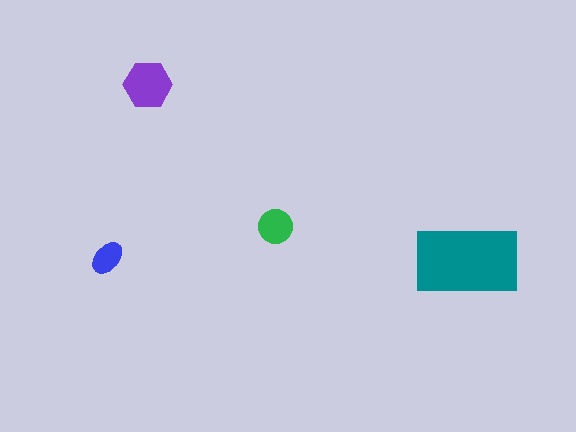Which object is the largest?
The teal rectangle.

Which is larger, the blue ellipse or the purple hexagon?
The purple hexagon.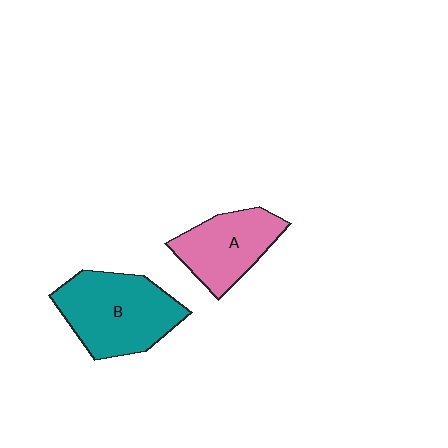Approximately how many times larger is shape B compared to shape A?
Approximately 1.4 times.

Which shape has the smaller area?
Shape A (pink).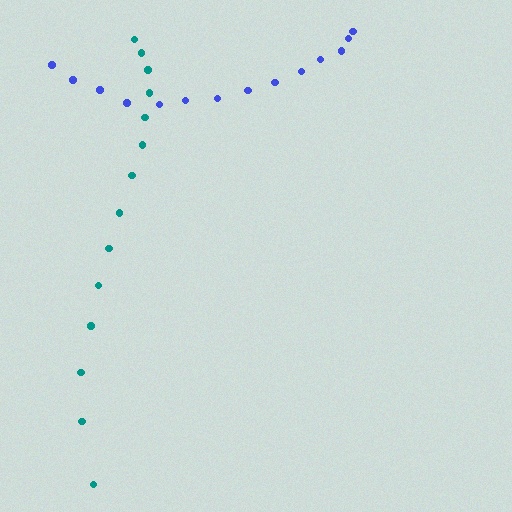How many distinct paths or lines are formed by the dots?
There are 2 distinct paths.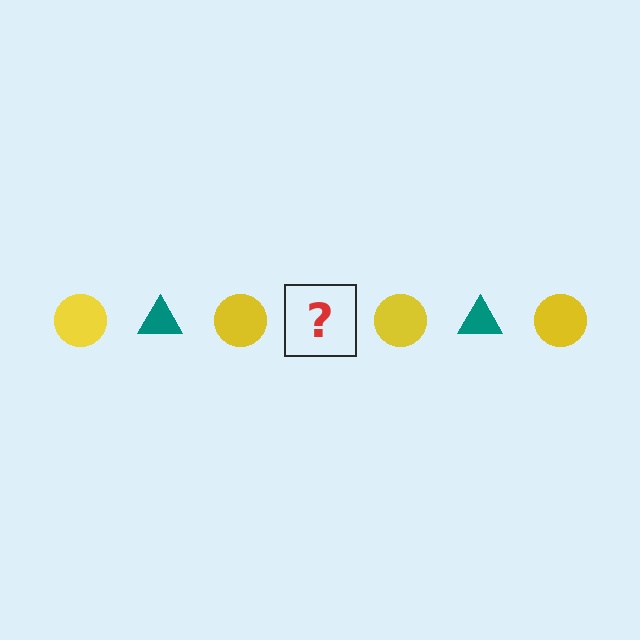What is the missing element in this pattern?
The missing element is a teal triangle.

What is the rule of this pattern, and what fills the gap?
The rule is that the pattern alternates between yellow circle and teal triangle. The gap should be filled with a teal triangle.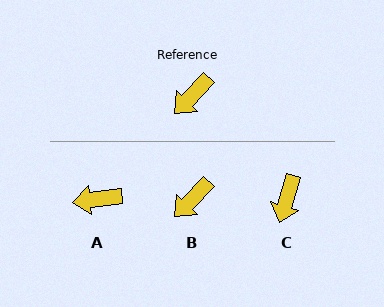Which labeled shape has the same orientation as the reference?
B.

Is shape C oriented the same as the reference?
No, it is off by about 27 degrees.